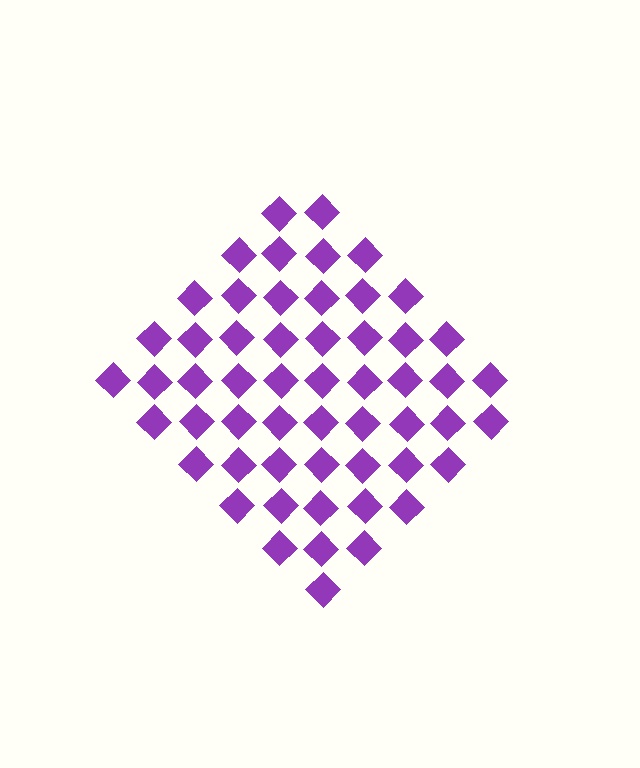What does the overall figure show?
The overall figure shows a diamond.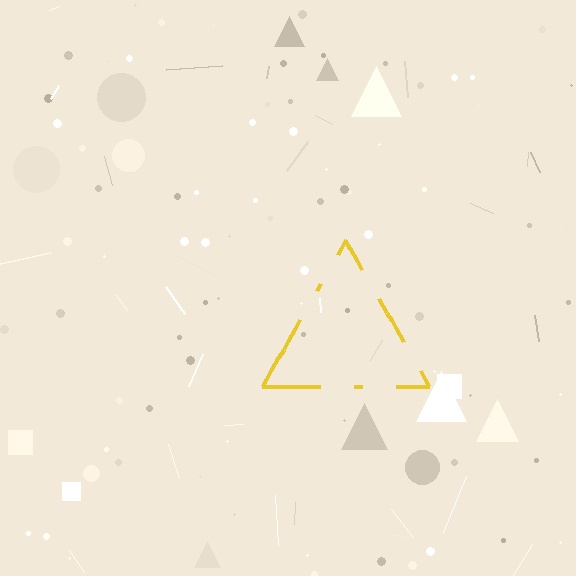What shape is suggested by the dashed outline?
The dashed outline suggests a triangle.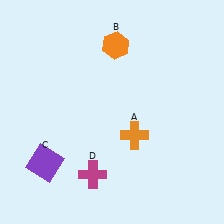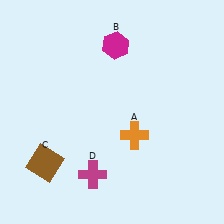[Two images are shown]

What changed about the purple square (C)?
In Image 1, C is purple. In Image 2, it changed to brown.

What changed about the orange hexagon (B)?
In Image 1, B is orange. In Image 2, it changed to magenta.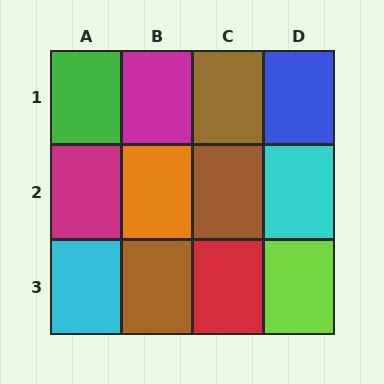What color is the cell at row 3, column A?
Cyan.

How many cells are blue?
1 cell is blue.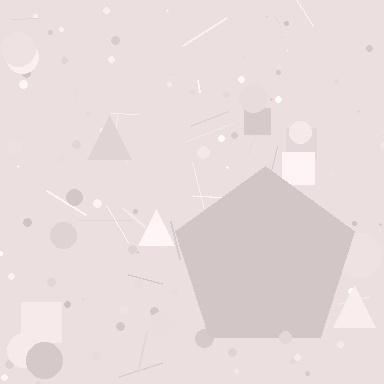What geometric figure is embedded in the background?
A pentagon is embedded in the background.